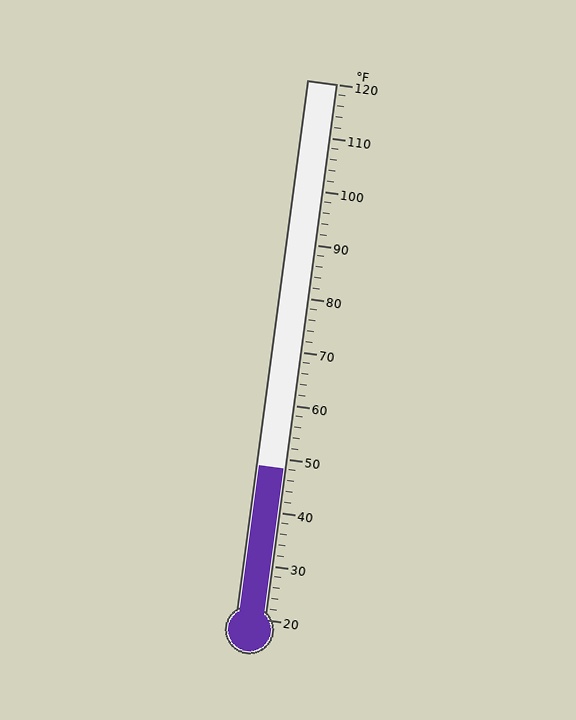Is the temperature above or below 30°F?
The temperature is above 30°F.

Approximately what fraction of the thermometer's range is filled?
The thermometer is filled to approximately 30% of its range.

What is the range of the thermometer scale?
The thermometer scale ranges from 20°F to 120°F.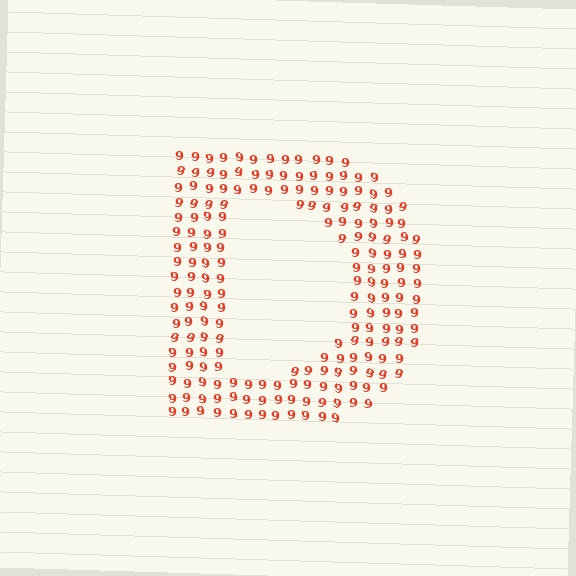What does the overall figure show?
The overall figure shows the letter D.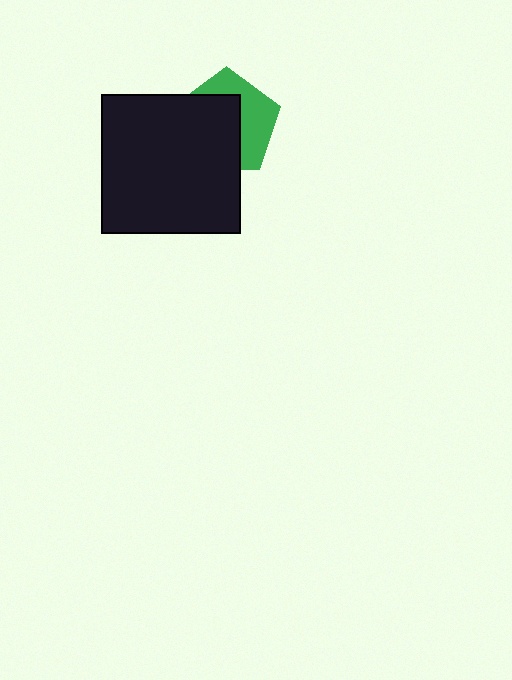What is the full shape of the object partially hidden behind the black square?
The partially hidden object is a green pentagon.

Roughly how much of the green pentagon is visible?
A small part of it is visible (roughly 42%).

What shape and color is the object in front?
The object in front is a black square.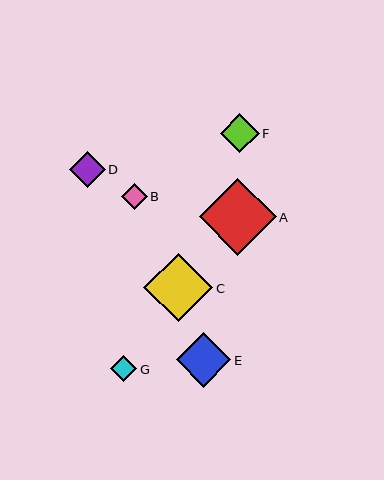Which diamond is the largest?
Diamond A is the largest with a size of approximately 77 pixels.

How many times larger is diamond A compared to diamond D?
Diamond A is approximately 2.2 times the size of diamond D.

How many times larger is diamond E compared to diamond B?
Diamond E is approximately 2.1 times the size of diamond B.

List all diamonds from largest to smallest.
From largest to smallest: A, C, E, F, D, G, B.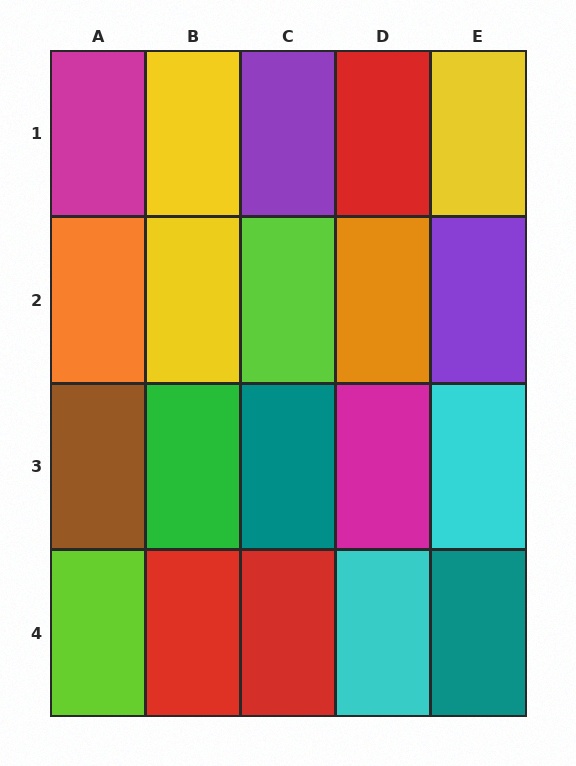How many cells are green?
1 cell is green.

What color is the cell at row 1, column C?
Purple.